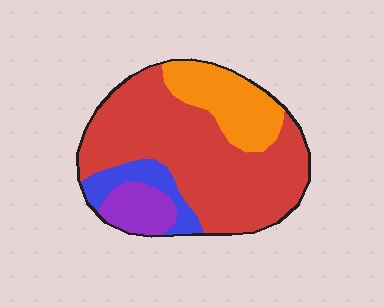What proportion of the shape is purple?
Purple covers about 10% of the shape.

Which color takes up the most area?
Red, at roughly 60%.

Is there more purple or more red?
Red.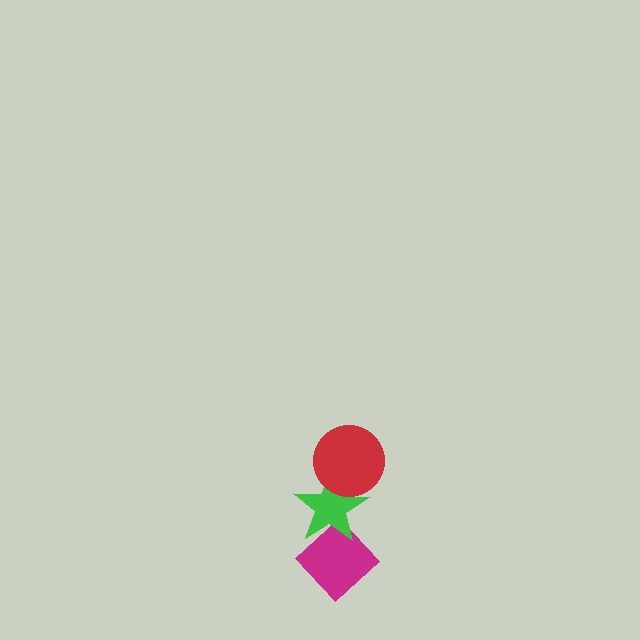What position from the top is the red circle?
The red circle is 1st from the top.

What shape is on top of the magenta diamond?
The green star is on top of the magenta diamond.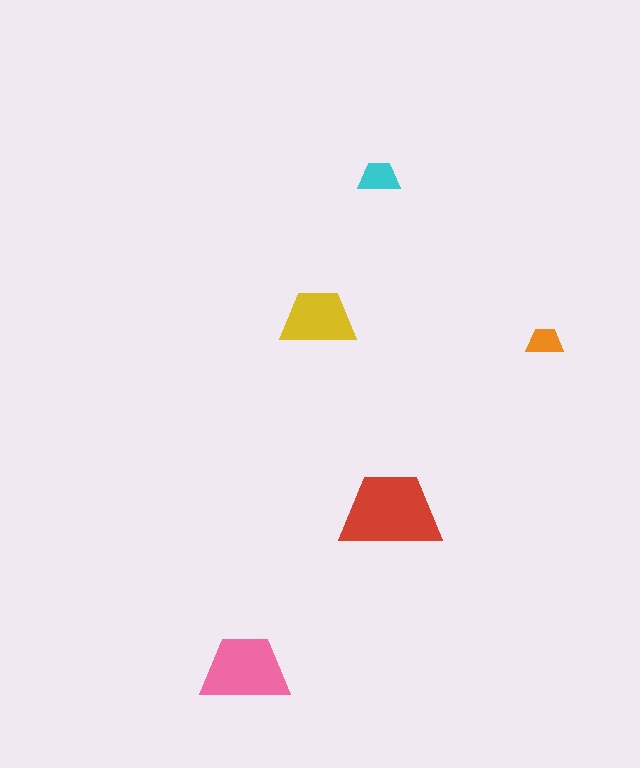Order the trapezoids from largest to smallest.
the red one, the pink one, the yellow one, the cyan one, the orange one.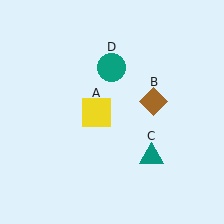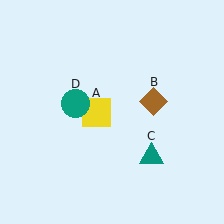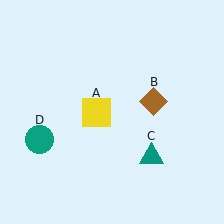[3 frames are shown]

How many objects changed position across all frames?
1 object changed position: teal circle (object D).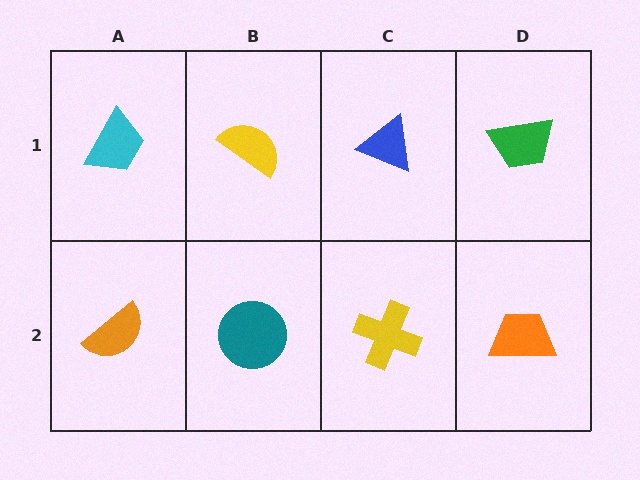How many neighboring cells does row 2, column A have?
2.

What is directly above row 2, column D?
A green trapezoid.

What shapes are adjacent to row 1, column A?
An orange semicircle (row 2, column A), a yellow semicircle (row 1, column B).